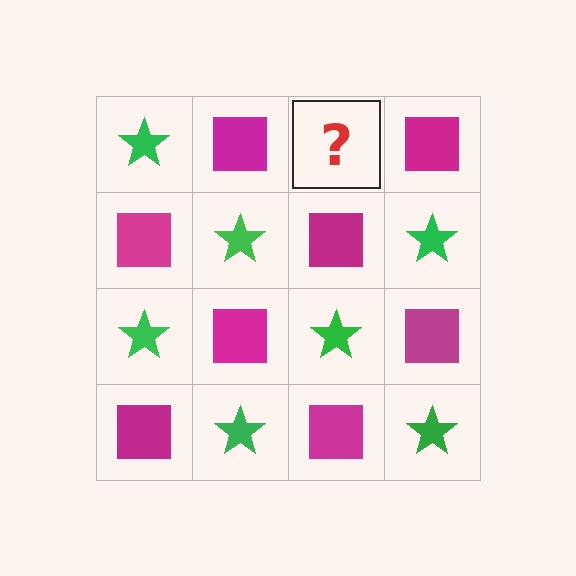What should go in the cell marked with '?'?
The missing cell should contain a green star.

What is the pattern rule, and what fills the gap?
The rule is that it alternates green star and magenta square in a checkerboard pattern. The gap should be filled with a green star.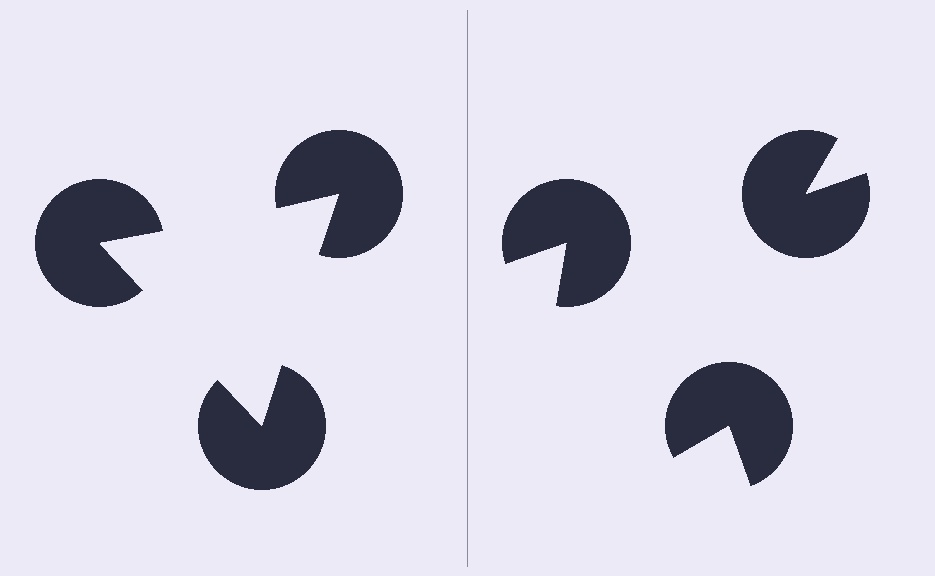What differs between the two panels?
The pac-man discs are positioned identically on both sides; only the wedge orientations differ. On the left they align to a triangle; on the right they are misaligned.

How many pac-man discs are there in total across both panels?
6 — 3 on each side.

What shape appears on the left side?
An illusory triangle.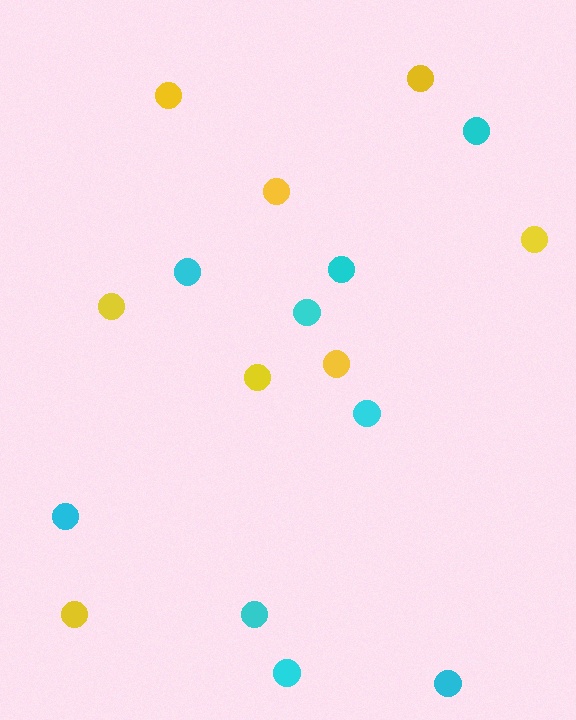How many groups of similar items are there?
There are 2 groups: one group of cyan circles (9) and one group of yellow circles (8).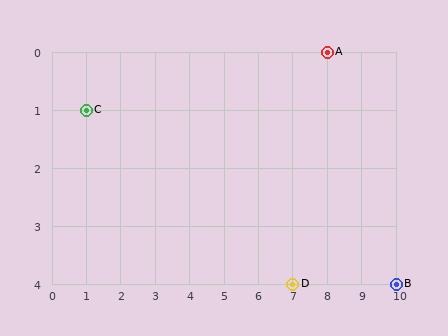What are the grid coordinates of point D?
Point D is at grid coordinates (7, 4).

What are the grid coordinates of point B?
Point B is at grid coordinates (10, 4).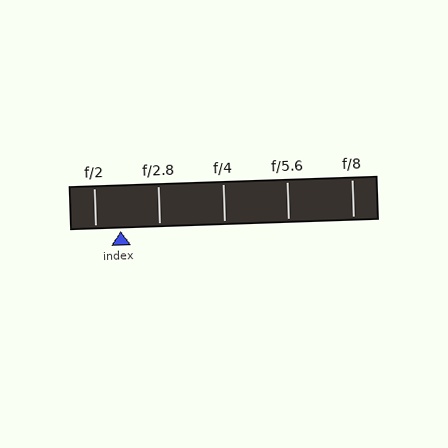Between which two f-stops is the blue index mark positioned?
The index mark is between f/2 and f/2.8.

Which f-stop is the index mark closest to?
The index mark is closest to f/2.